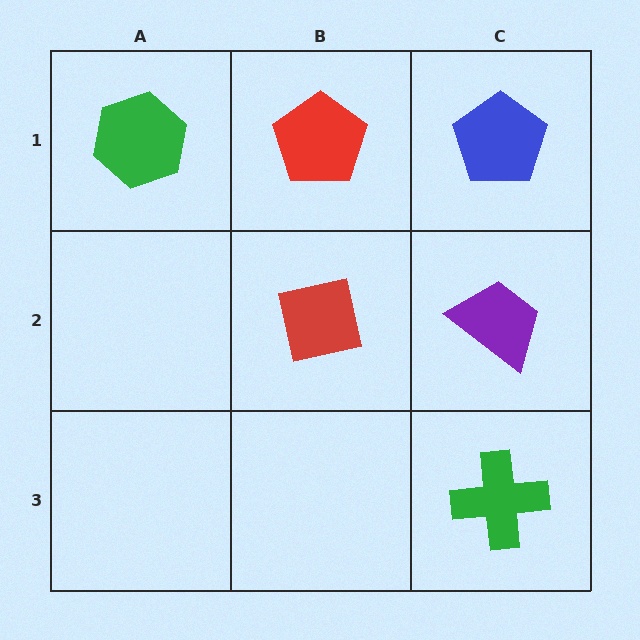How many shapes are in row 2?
2 shapes.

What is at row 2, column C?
A purple trapezoid.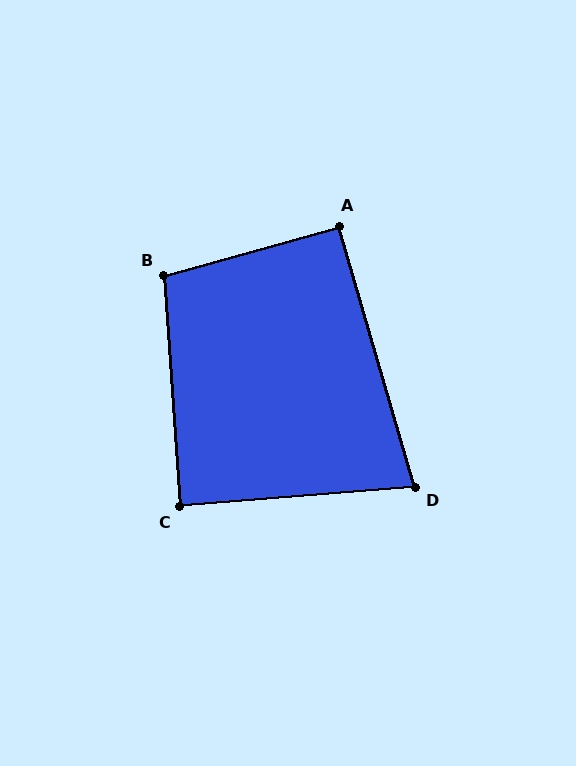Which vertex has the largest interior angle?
B, at approximately 101 degrees.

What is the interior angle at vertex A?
Approximately 91 degrees (approximately right).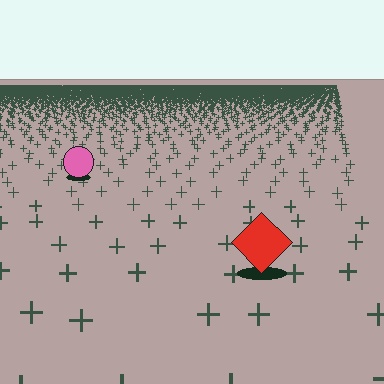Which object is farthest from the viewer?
The pink circle is farthest from the viewer. It appears smaller and the ground texture around it is denser.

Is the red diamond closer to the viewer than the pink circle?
Yes. The red diamond is closer — you can tell from the texture gradient: the ground texture is coarser near it.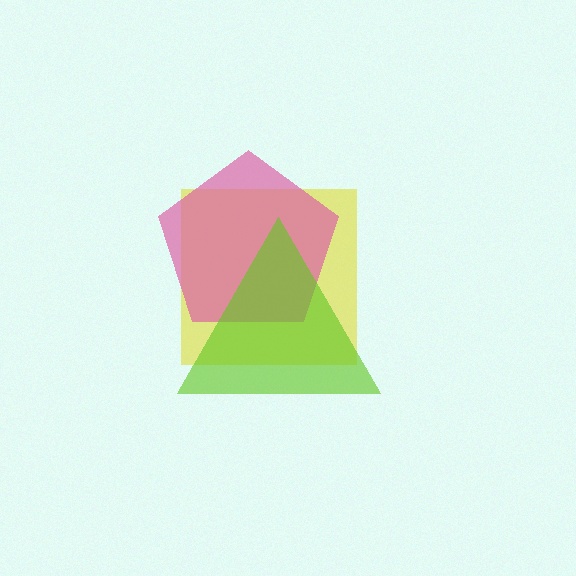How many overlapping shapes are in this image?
There are 3 overlapping shapes in the image.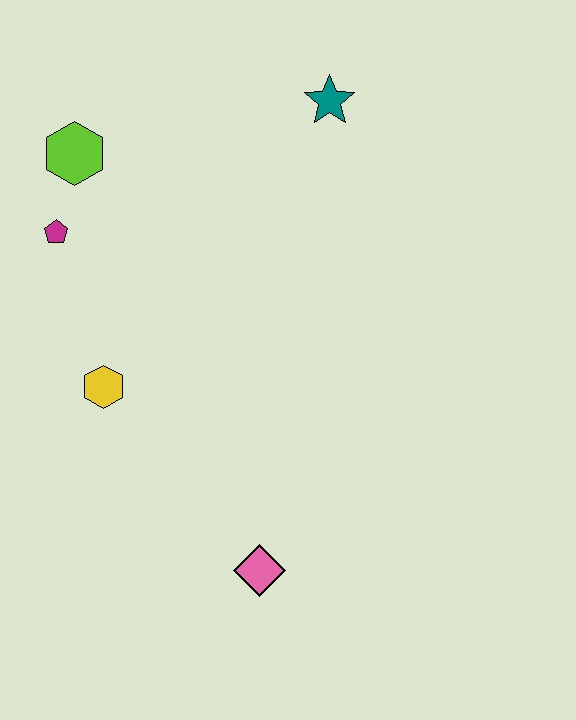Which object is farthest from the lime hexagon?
The pink diamond is farthest from the lime hexagon.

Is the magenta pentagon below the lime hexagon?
Yes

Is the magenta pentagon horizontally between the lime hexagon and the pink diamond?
No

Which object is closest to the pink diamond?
The yellow hexagon is closest to the pink diamond.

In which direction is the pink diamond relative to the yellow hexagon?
The pink diamond is below the yellow hexagon.